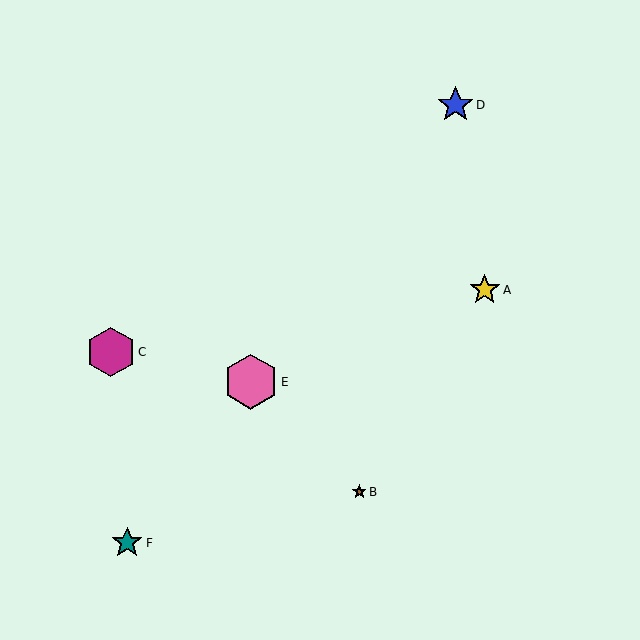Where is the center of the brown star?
The center of the brown star is at (359, 492).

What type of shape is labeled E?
Shape E is a pink hexagon.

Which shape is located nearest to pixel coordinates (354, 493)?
The brown star (labeled B) at (359, 492) is nearest to that location.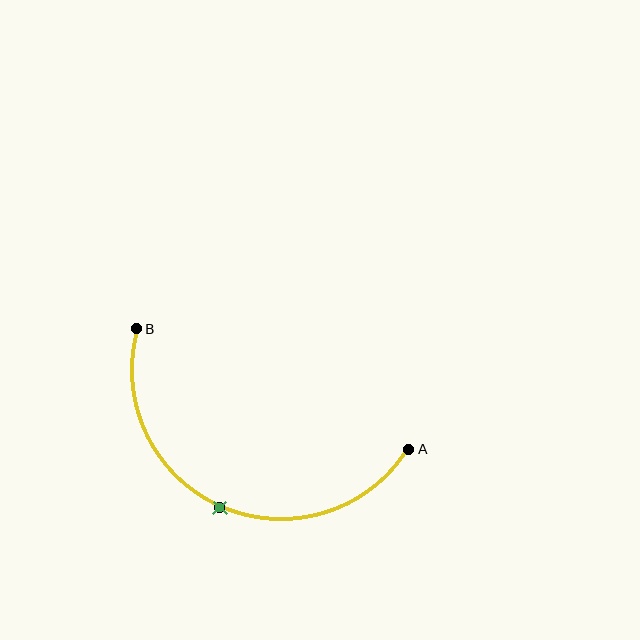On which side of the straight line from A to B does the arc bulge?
The arc bulges below the straight line connecting A and B.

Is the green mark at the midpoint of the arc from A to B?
Yes. The green mark lies on the arc at equal arc-length from both A and B — it is the arc midpoint.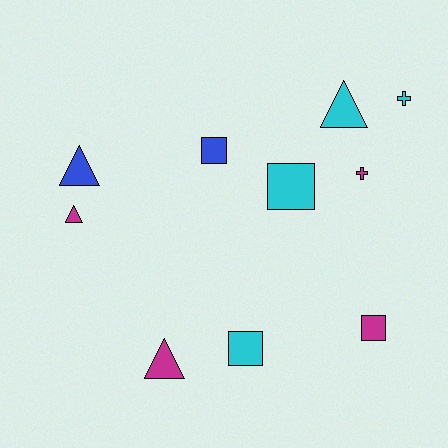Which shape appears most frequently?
Triangle, with 4 objects.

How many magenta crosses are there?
There is 1 magenta cross.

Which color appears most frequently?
Magenta, with 4 objects.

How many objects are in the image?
There are 10 objects.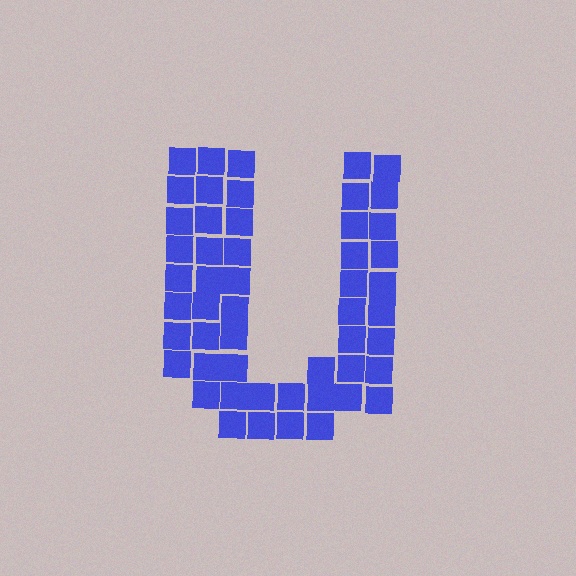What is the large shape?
The large shape is the letter U.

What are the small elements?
The small elements are squares.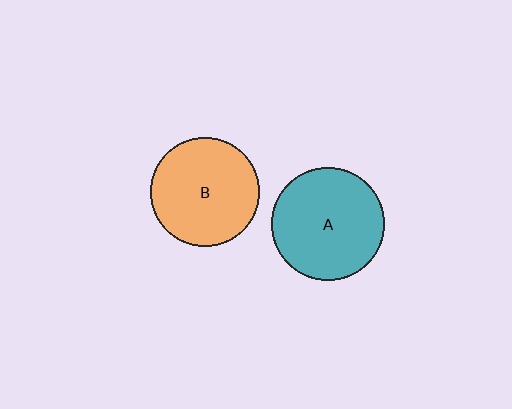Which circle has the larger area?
Circle A (teal).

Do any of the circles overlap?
No, none of the circles overlap.